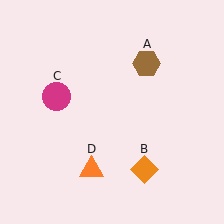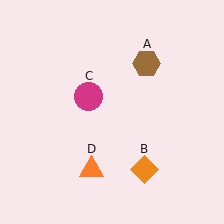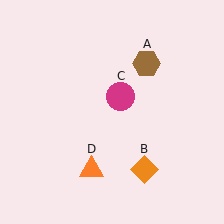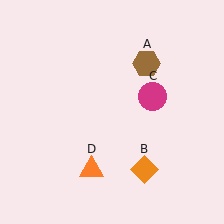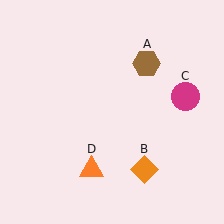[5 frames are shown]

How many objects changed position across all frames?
1 object changed position: magenta circle (object C).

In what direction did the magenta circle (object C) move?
The magenta circle (object C) moved right.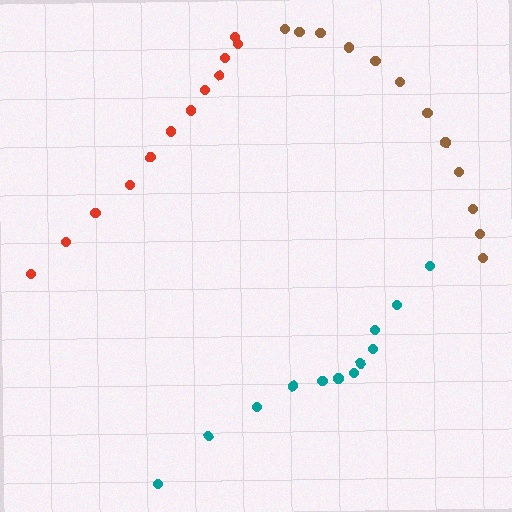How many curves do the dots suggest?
There are 3 distinct paths.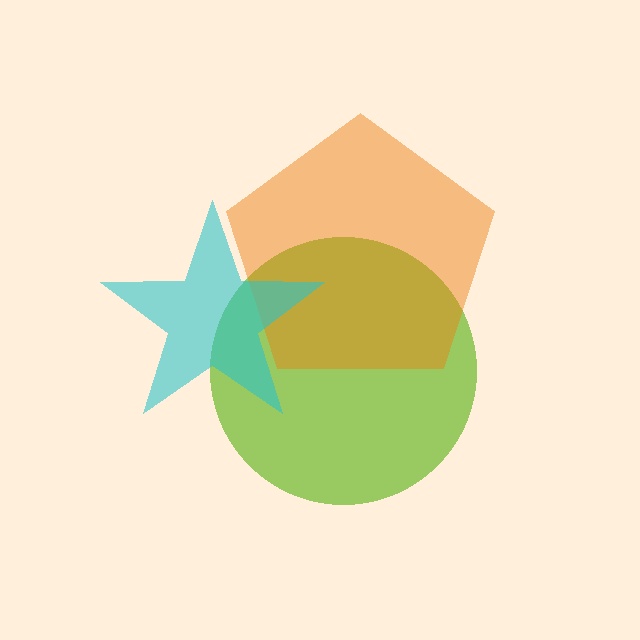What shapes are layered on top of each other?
The layered shapes are: a lime circle, an orange pentagon, a cyan star.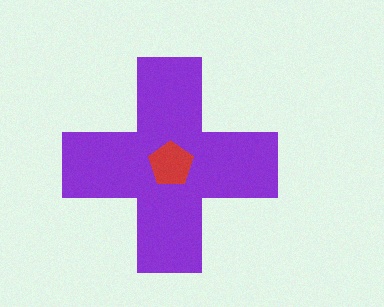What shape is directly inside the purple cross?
The red pentagon.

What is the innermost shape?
The red pentagon.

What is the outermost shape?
The purple cross.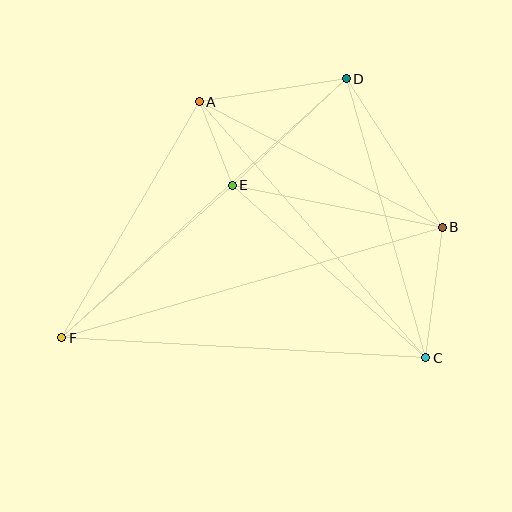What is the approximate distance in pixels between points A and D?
The distance between A and D is approximately 149 pixels.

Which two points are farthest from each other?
Points B and F are farthest from each other.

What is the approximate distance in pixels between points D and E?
The distance between D and E is approximately 156 pixels.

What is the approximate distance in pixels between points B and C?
The distance between B and C is approximately 132 pixels.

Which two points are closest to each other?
Points A and E are closest to each other.